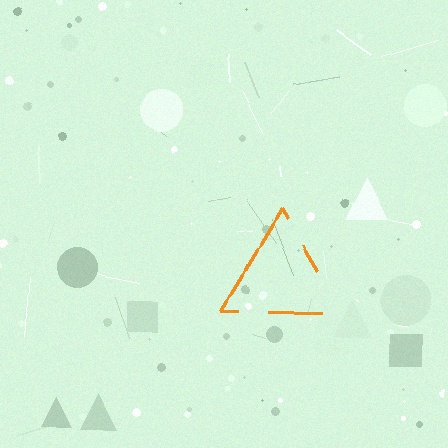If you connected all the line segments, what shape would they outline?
They would outline a triangle.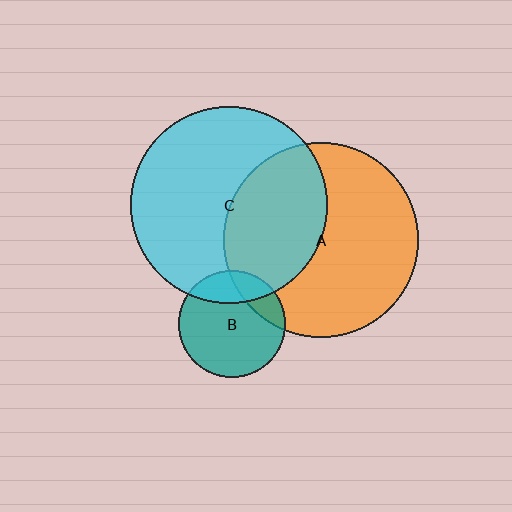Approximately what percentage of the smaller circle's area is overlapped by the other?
Approximately 40%.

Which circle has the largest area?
Circle C (cyan).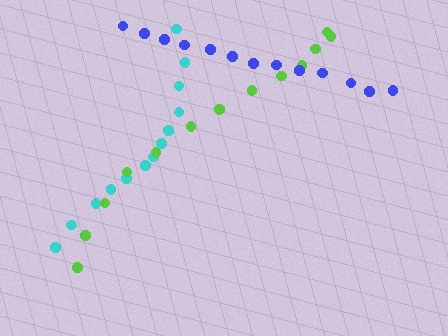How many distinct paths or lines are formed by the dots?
There are 3 distinct paths.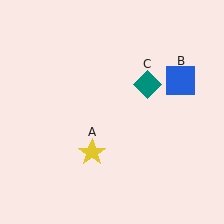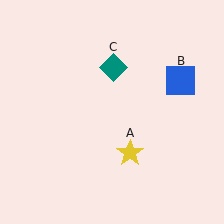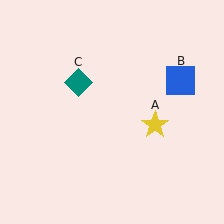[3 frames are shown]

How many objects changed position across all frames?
2 objects changed position: yellow star (object A), teal diamond (object C).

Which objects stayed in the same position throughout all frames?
Blue square (object B) remained stationary.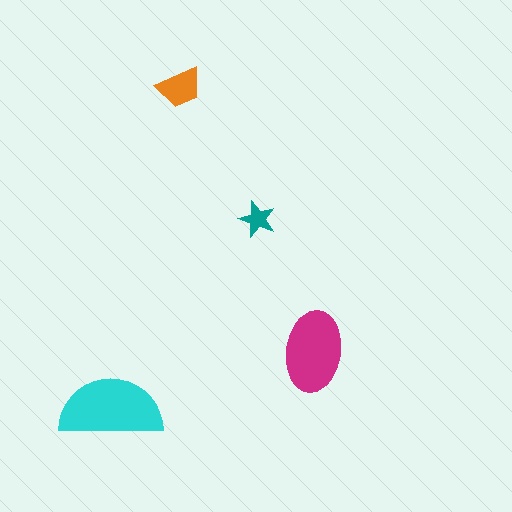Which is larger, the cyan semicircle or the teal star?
The cyan semicircle.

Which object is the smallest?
The teal star.